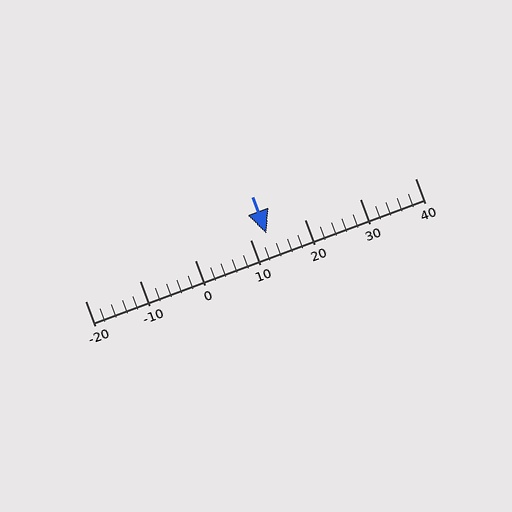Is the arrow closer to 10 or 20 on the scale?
The arrow is closer to 10.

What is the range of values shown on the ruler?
The ruler shows values from -20 to 40.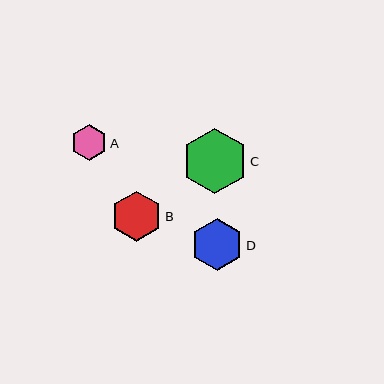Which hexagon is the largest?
Hexagon C is the largest with a size of approximately 66 pixels.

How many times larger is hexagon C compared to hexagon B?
Hexagon C is approximately 1.3 times the size of hexagon B.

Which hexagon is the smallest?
Hexagon A is the smallest with a size of approximately 36 pixels.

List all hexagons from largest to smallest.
From largest to smallest: C, D, B, A.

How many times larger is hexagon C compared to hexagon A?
Hexagon C is approximately 1.8 times the size of hexagon A.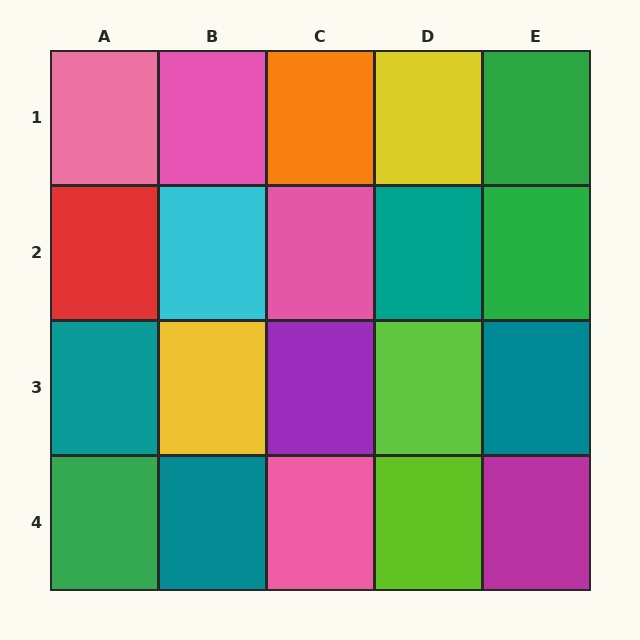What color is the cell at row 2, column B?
Cyan.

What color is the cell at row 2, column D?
Teal.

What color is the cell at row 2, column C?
Pink.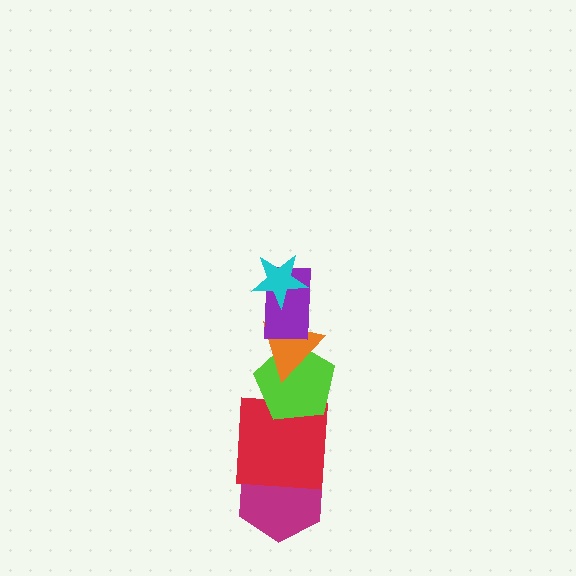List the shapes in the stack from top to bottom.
From top to bottom: the cyan star, the purple rectangle, the orange triangle, the lime pentagon, the red square, the magenta hexagon.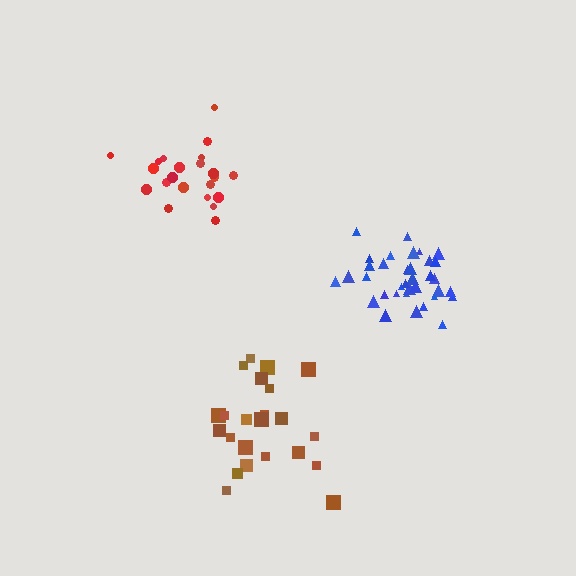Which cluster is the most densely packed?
Blue.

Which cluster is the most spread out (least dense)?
Brown.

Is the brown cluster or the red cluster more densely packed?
Red.